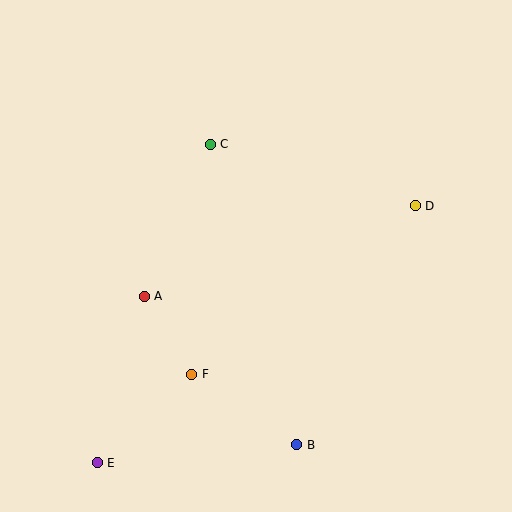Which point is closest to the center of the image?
Point A at (144, 296) is closest to the center.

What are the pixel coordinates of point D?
Point D is at (415, 206).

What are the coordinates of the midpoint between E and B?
The midpoint between E and B is at (197, 454).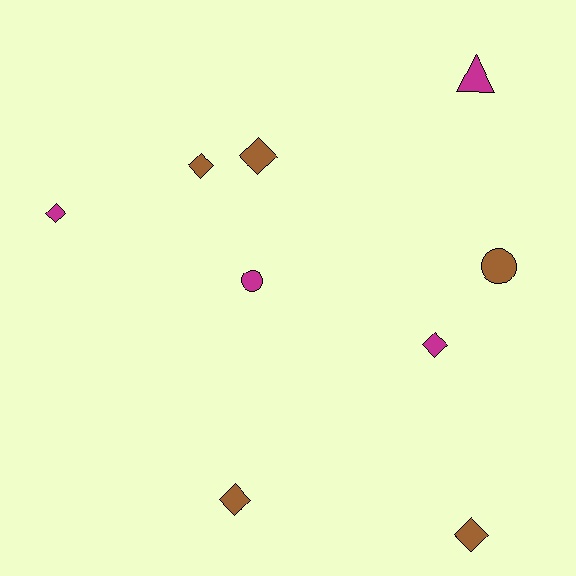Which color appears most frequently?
Brown, with 5 objects.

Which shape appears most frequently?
Diamond, with 6 objects.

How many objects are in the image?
There are 9 objects.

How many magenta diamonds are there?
There are 2 magenta diamonds.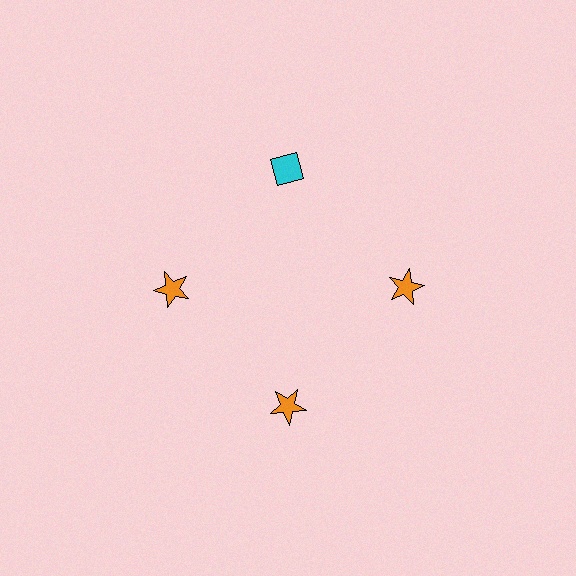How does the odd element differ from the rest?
It differs in both color (cyan instead of orange) and shape (diamond instead of star).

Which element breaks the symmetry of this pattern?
The cyan diamond at roughly the 12 o'clock position breaks the symmetry. All other shapes are orange stars.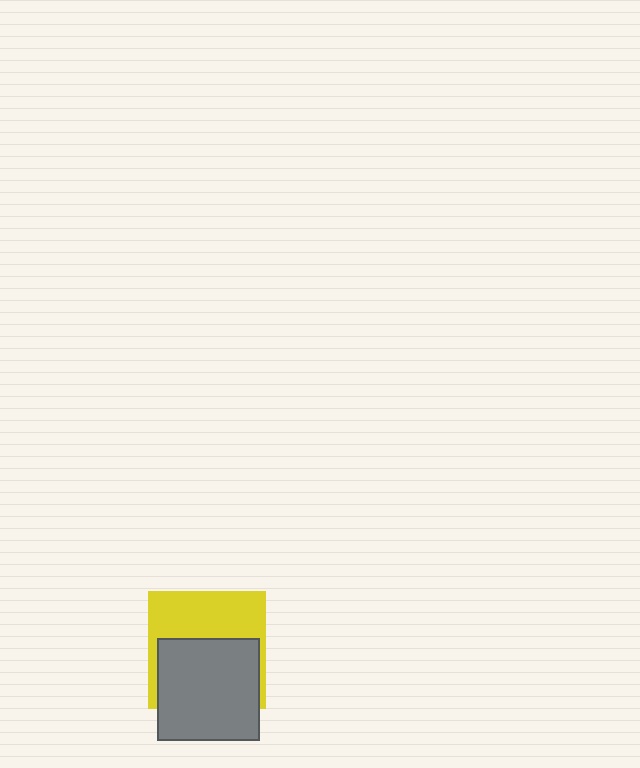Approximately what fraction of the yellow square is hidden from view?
Roughly 53% of the yellow square is hidden behind the gray square.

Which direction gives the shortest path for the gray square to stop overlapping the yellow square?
Moving down gives the shortest separation.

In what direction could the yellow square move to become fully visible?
The yellow square could move up. That would shift it out from behind the gray square entirely.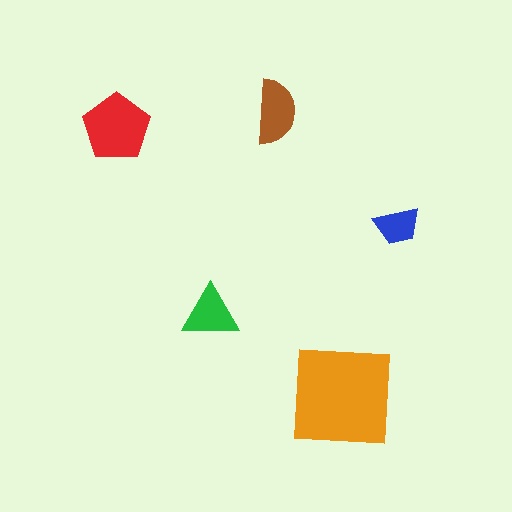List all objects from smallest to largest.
The blue trapezoid, the green triangle, the brown semicircle, the red pentagon, the orange square.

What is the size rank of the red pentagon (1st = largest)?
2nd.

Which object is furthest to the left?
The red pentagon is leftmost.